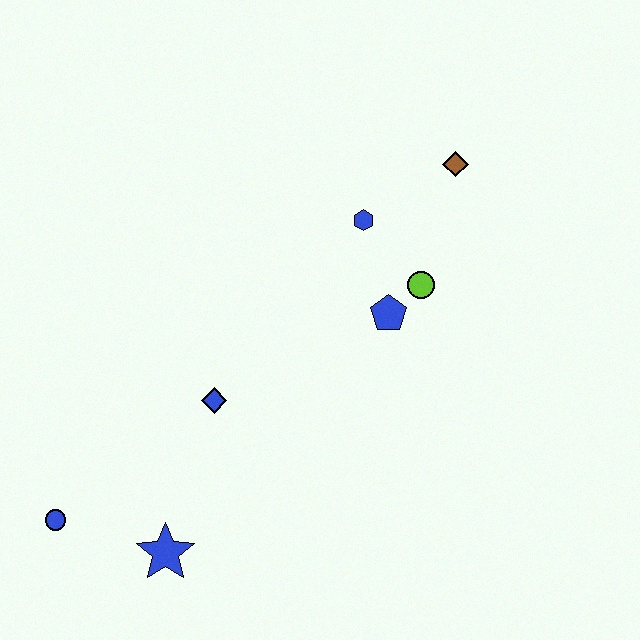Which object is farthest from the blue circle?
The brown diamond is farthest from the blue circle.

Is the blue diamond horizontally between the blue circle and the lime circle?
Yes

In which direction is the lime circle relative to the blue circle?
The lime circle is to the right of the blue circle.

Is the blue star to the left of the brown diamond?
Yes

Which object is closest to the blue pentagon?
The lime circle is closest to the blue pentagon.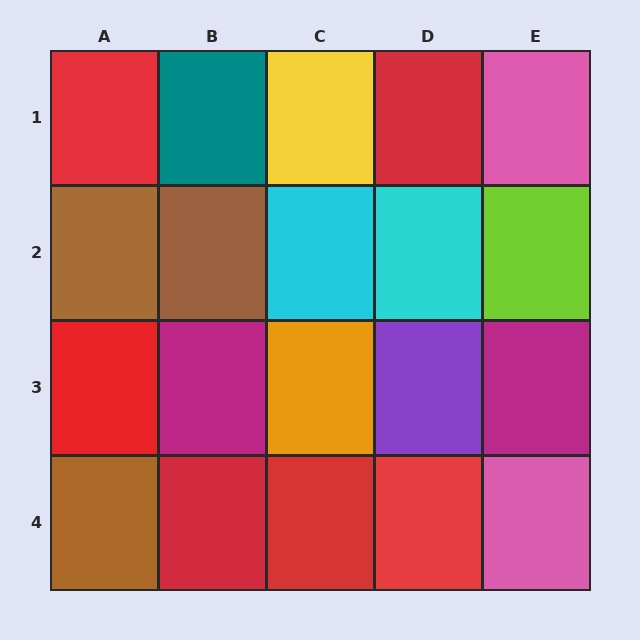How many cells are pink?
2 cells are pink.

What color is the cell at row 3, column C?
Orange.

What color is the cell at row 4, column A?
Brown.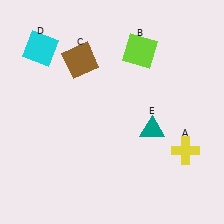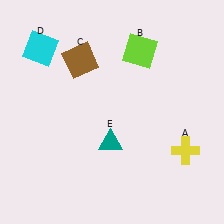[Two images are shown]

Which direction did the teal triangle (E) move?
The teal triangle (E) moved left.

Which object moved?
The teal triangle (E) moved left.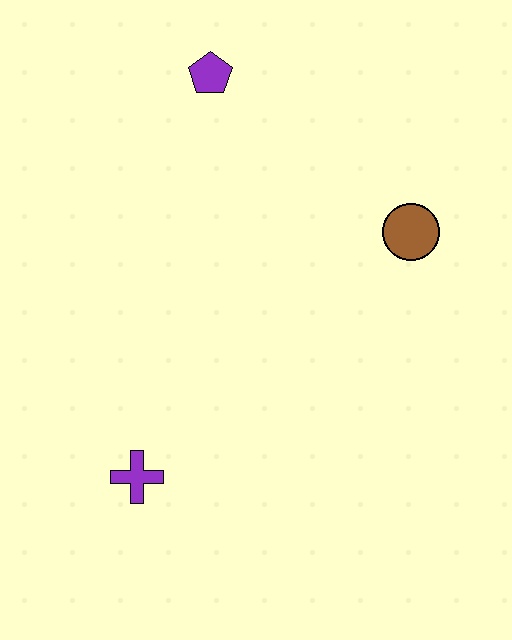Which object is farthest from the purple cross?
The purple pentagon is farthest from the purple cross.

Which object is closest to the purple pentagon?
The brown circle is closest to the purple pentagon.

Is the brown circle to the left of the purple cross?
No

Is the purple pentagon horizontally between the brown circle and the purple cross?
Yes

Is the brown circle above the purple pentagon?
No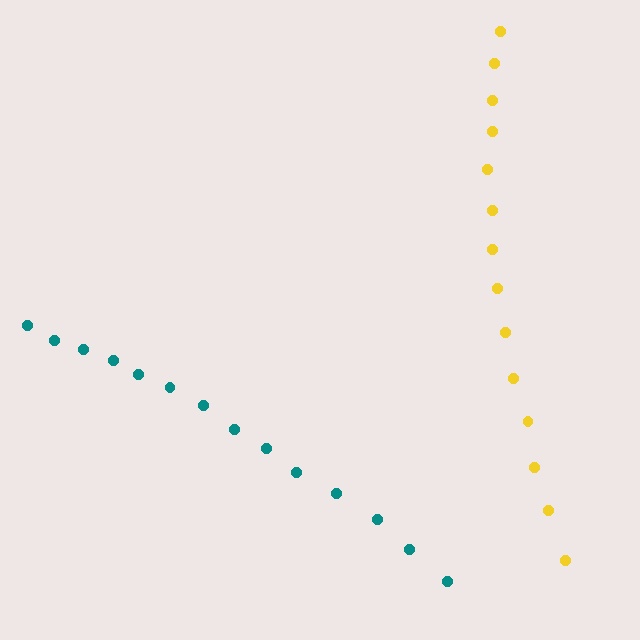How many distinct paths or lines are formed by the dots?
There are 2 distinct paths.